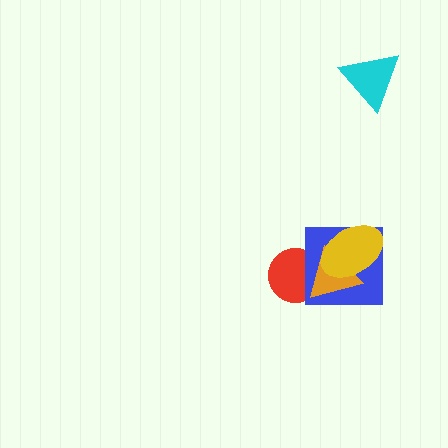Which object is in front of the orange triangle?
The yellow ellipse is in front of the orange triangle.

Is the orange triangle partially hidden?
Yes, it is partially covered by another shape.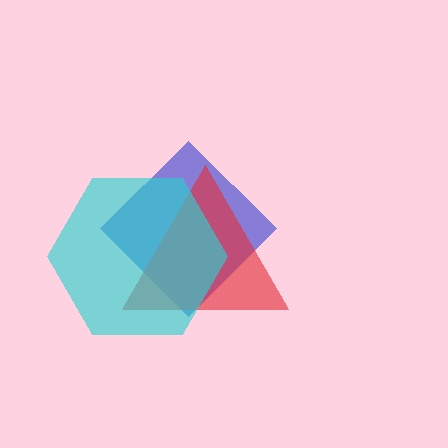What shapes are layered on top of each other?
The layered shapes are: a blue diamond, a red triangle, a cyan hexagon.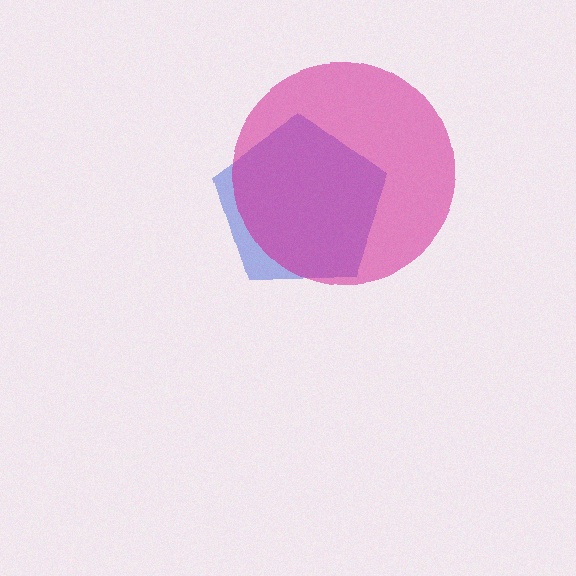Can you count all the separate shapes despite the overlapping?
Yes, there are 2 separate shapes.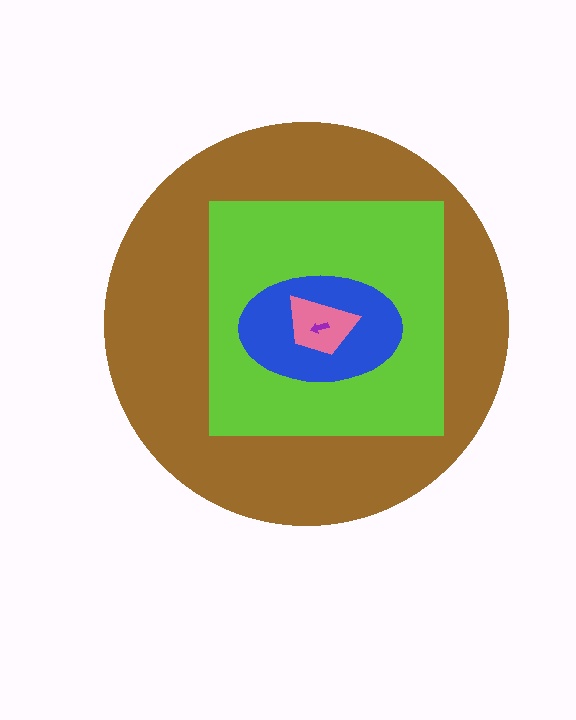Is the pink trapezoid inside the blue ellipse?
Yes.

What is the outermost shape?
The brown circle.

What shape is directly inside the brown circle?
The lime square.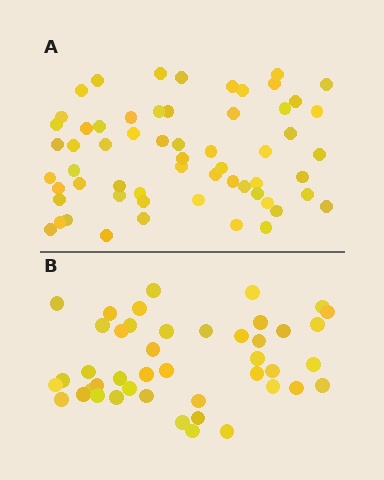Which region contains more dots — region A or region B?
Region A (the top region) has more dots.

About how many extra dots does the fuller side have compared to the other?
Region A has approximately 15 more dots than region B.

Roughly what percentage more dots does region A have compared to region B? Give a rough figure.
About 35% more.